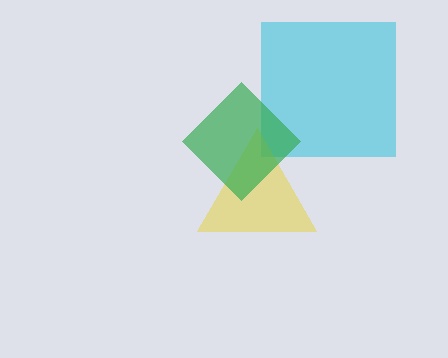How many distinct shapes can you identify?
There are 3 distinct shapes: a cyan square, a yellow triangle, a green diamond.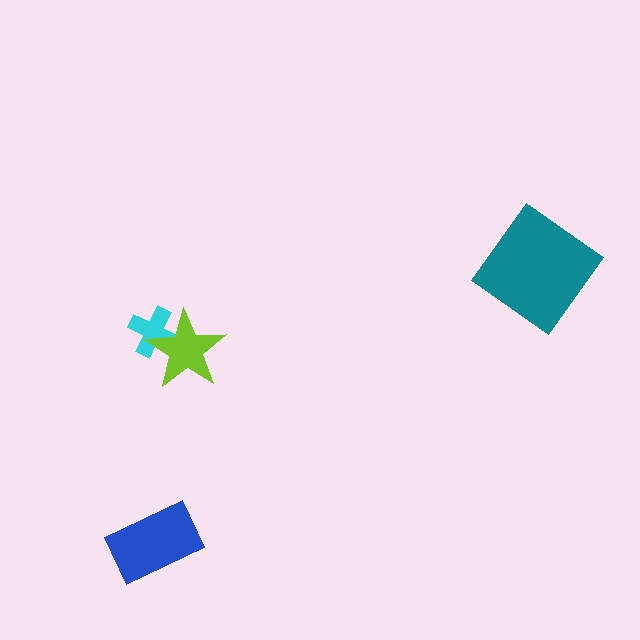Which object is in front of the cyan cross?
The lime star is in front of the cyan cross.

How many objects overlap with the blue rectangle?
0 objects overlap with the blue rectangle.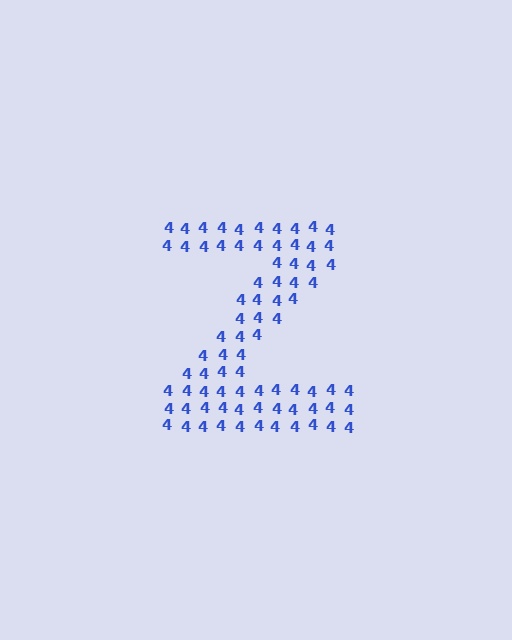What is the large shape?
The large shape is the letter Z.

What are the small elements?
The small elements are digit 4's.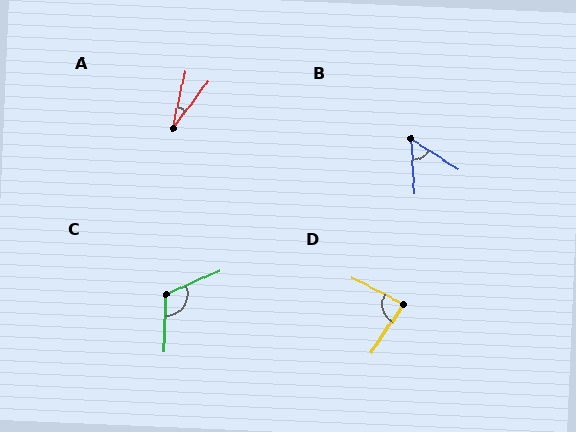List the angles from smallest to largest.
A (25°), B (54°), D (84°), C (116°).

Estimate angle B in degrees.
Approximately 54 degrees.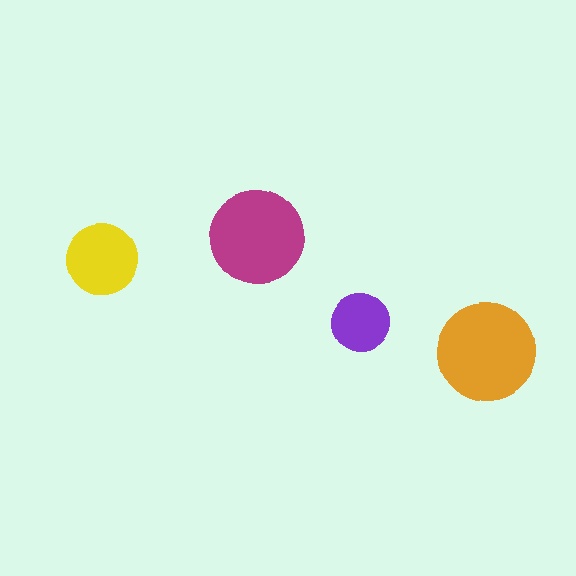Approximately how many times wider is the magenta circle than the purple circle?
About 1.5 times wider.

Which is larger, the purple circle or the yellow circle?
The yellow one.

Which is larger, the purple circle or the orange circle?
The orange one.